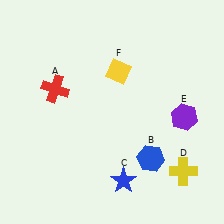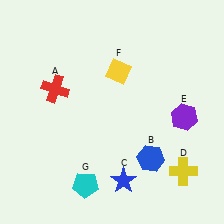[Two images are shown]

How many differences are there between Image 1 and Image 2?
There is 1 difference between the two images.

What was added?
A cyan pentagon (G) was added in Image 2.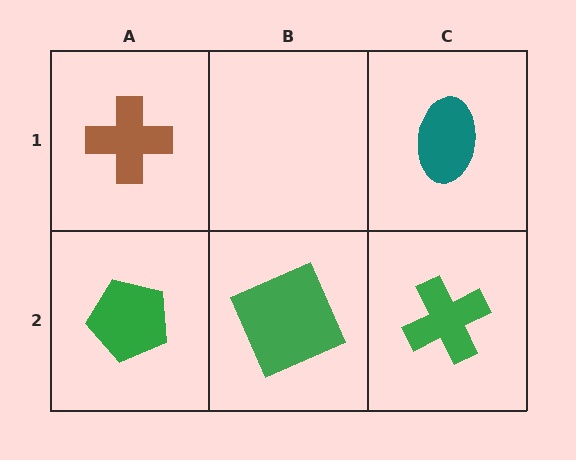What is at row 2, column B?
A green square.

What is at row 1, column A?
A brown cross.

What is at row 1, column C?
A teal ellipse.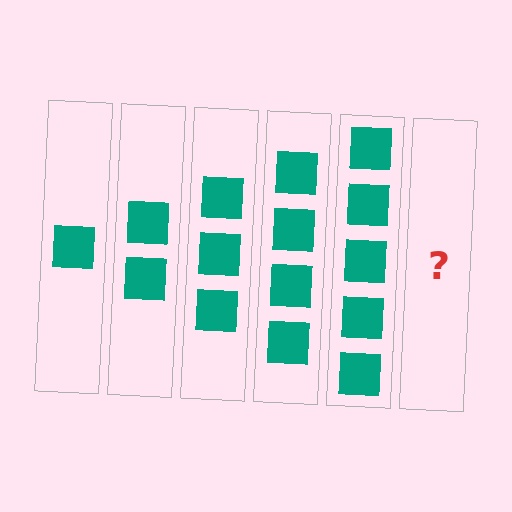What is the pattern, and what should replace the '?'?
The pattern is that each step adds one more square. The '?' should be 6 squares.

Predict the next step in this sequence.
The next step is 6 squares.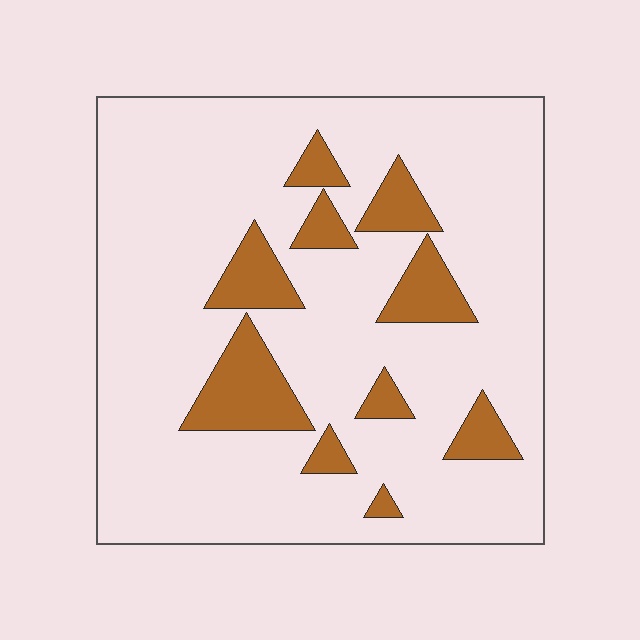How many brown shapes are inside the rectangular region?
10.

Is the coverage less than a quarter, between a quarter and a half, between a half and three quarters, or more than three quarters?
Less than a quarter.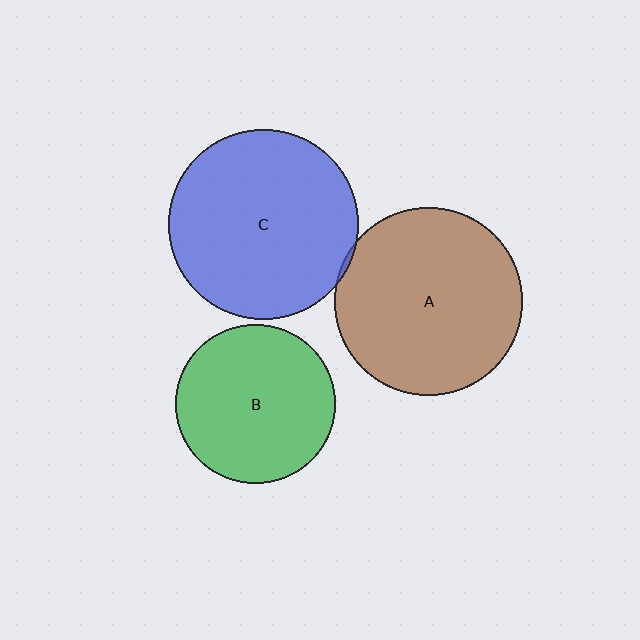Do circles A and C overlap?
Yes.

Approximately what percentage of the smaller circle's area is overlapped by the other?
Approximately 5%.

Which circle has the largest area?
Circle C (blue).